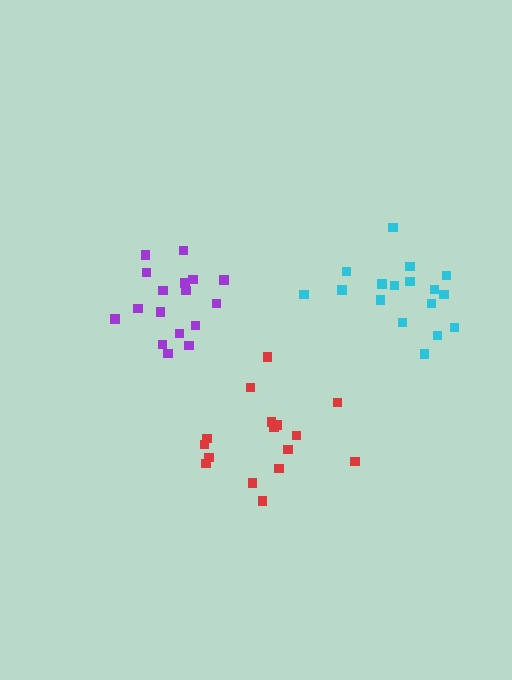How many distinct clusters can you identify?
There are 3 distinct clusters.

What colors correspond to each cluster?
The clusters are colored: cyan, red, purple.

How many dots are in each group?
Group 1: 17 dots, Group 2: 16 dots, Group 3: 17 dots (50 total).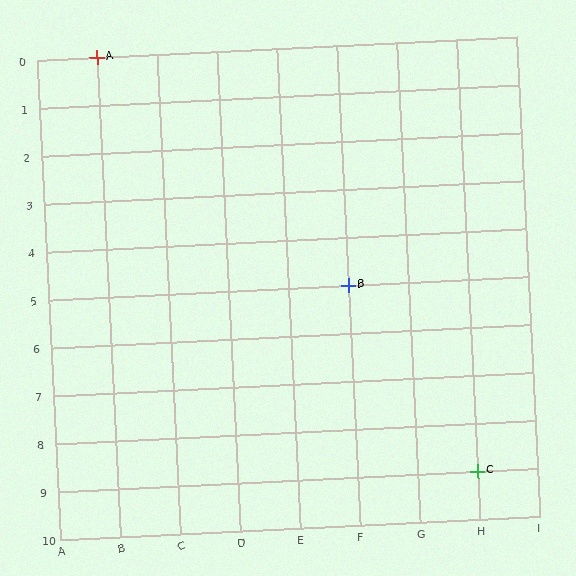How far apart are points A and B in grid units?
Points A and B are 4 columns and 5 rows apart (about 6.4 grid units diagonally).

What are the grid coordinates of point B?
Point B is at grid coordinates (F, 5).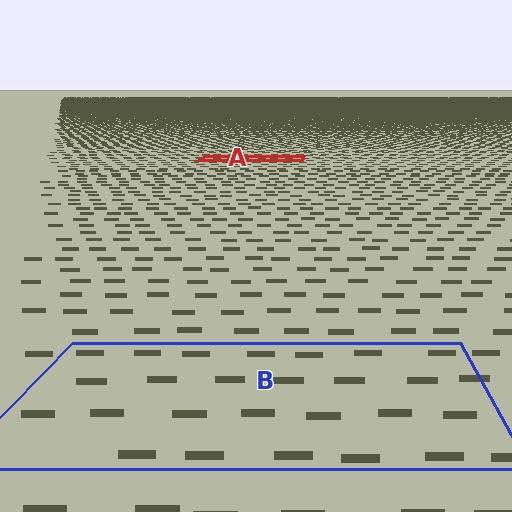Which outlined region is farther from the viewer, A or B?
Region A is farther from the viewer — the texture elements inside it appear smaller and more densely packed.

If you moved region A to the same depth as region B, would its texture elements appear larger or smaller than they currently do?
They would appear larger. At a closer depth, the same texture elements are projected at a bigger on-screen size.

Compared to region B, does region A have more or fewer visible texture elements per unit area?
Region A has more texture elements per unit area — they are packed more densely because it is farther away.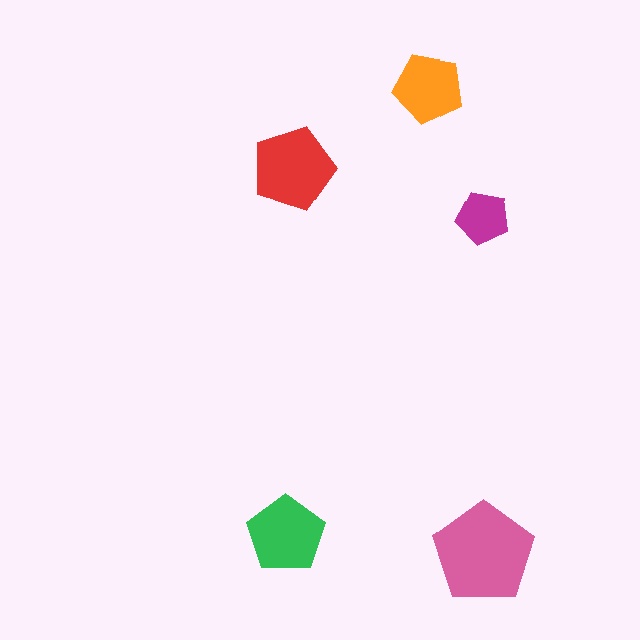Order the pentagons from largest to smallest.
the pink one, the red one, the green one, the orange one, the magenta one.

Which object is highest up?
The orange pentagon is topmost.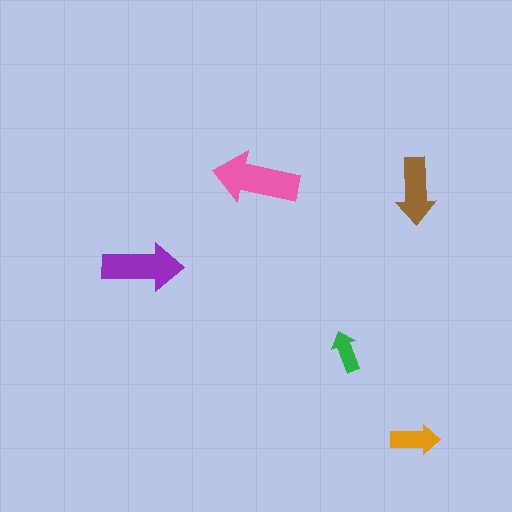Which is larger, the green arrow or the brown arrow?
The brown one.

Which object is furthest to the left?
The purple arrow is leftmost.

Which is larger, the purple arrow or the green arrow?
The purple one.